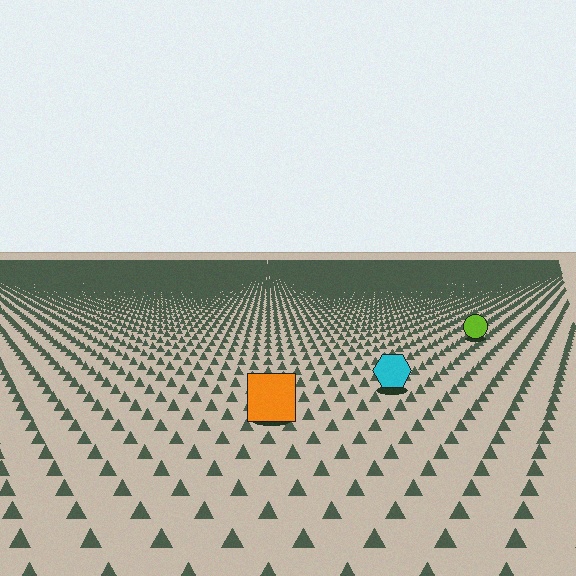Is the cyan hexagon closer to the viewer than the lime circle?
Yes. The cyan hexagon is closer — you can tell from the texture gradient: the ground texture is coarser near it.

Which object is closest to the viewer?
The orange square is closest. The texture marks near it are larger and more spread out.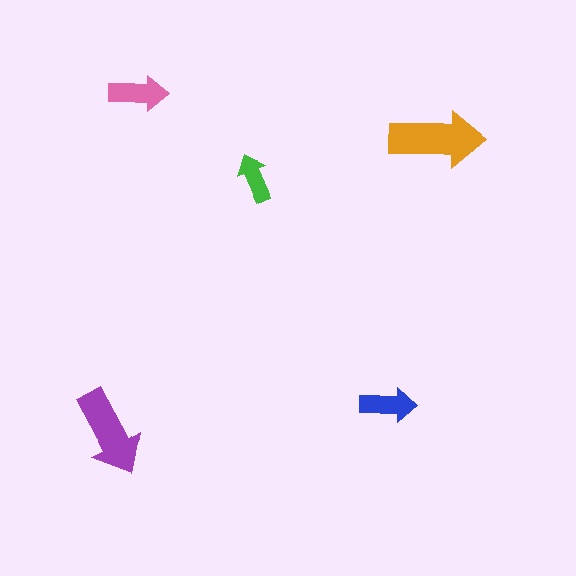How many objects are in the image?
There are 5 objects in the image.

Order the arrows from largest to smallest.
the orange one, the purple one, the pink one, the blue one, the green one.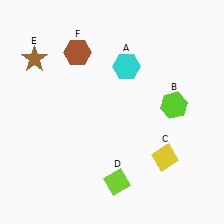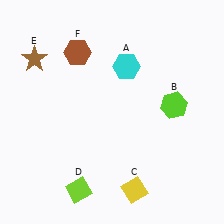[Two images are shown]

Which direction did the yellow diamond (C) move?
The yellow diamond (C) moved down.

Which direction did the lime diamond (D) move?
The lime diamond (D) moved left.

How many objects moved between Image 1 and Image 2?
2 objects moved between the two images.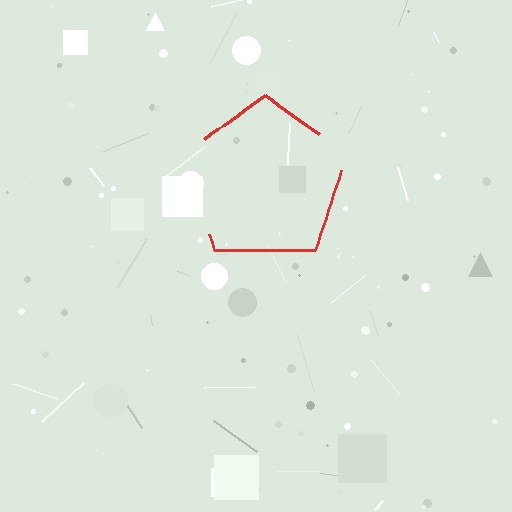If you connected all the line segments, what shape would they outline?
They would outline a pentagon.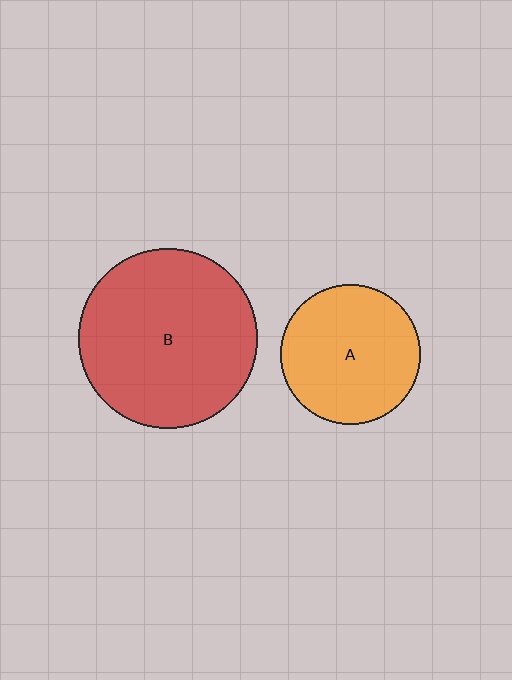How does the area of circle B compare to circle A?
Approximately 1.6 times.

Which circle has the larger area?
Circle B (red).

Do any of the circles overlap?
No, none of the circles overlap.